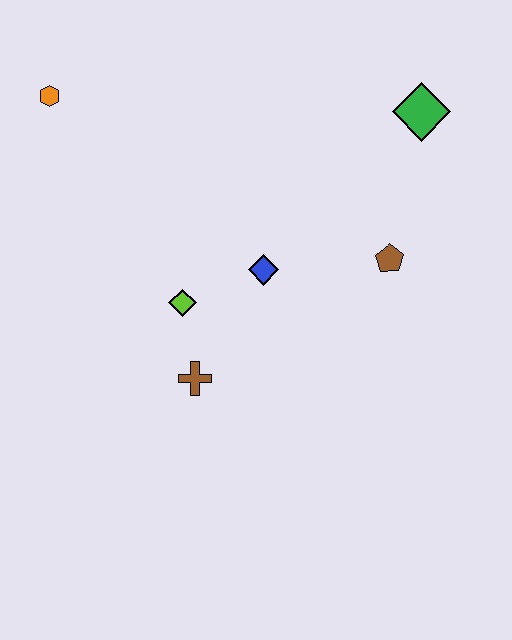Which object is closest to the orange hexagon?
The lime diamond is closest to the orange hexagon.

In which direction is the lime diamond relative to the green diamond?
The lime diamond is to the left of the green diamond.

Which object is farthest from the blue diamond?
The orange hexagon is farthest from the blue diamond.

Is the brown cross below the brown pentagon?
Yes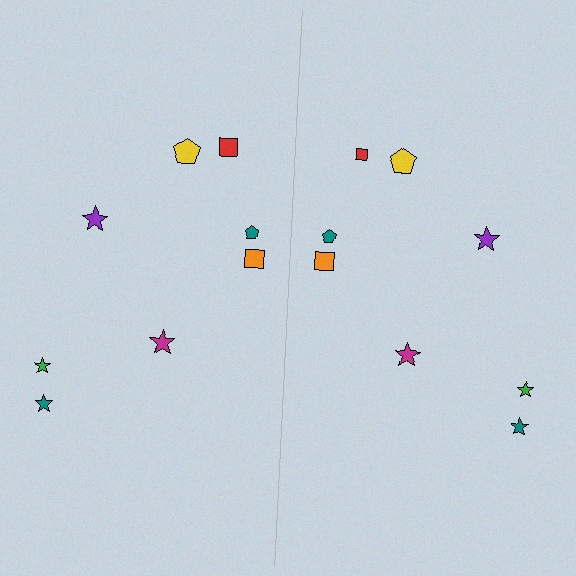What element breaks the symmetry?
The red square on the right side has a different size than its mirror counterpart.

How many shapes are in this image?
There are 16 shapes in this image.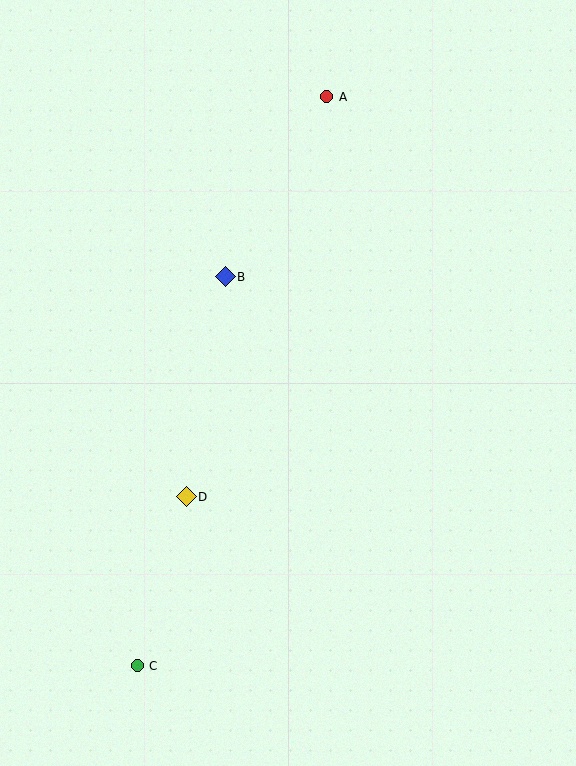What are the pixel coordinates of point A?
Point A is at (327, 97).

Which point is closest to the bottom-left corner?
Point C is closest to the bottom-left corner.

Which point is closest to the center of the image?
Point B at (225, 277) is closest to the center.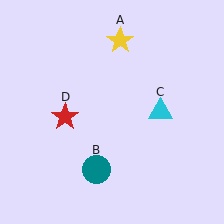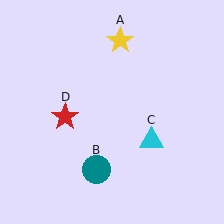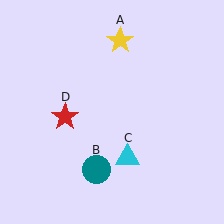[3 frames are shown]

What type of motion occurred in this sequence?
The cyan triangle (object C) rotated clockwise around the center of the scene.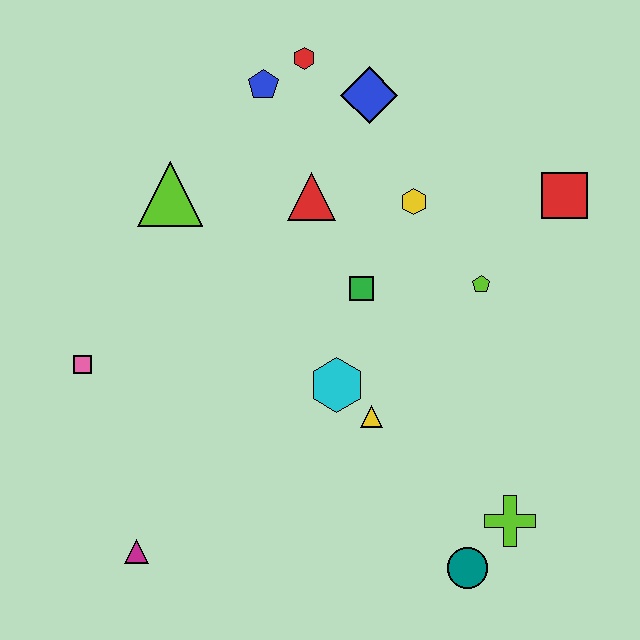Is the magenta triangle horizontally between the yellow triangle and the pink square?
Yes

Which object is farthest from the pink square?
The red square is farthest from the pink square.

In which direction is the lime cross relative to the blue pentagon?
The lime cross is below the blue pentagon.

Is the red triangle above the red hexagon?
No